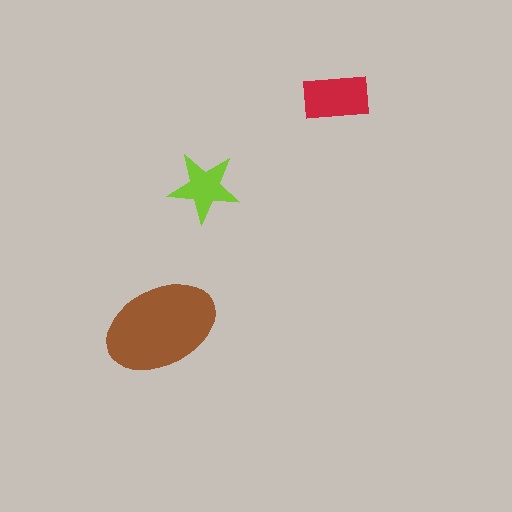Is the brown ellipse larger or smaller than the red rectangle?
Larger.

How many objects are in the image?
There are 3 objects in the image.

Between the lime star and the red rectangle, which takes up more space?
The red rectangle.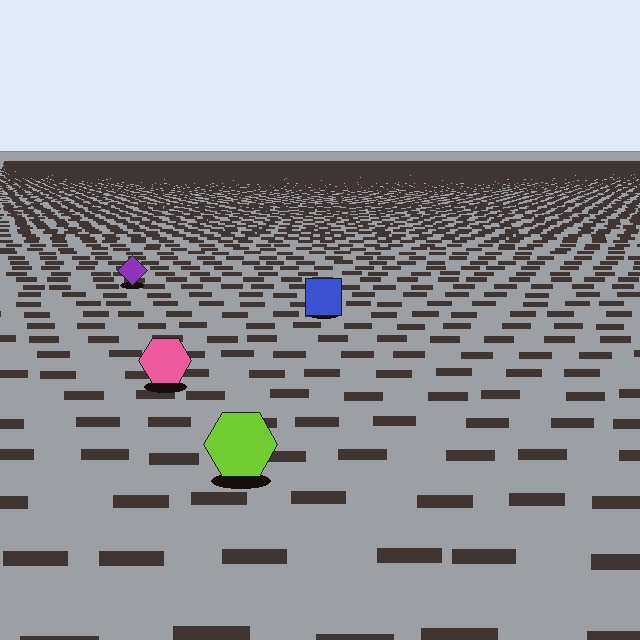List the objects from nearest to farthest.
From nearest to farthest: the lime hexagon, the pink hexagon, the blue square, the purple diamond.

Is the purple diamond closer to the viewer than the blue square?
No. The blue square is closer — you can tell from the texture gradient: the ground texture is coarser near it.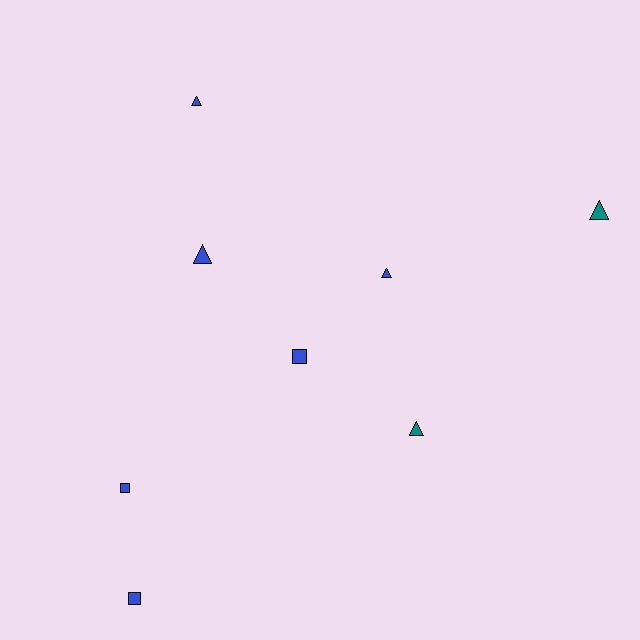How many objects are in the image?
There are 8 objects.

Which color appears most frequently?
Blue, with 6 objects.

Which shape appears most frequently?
Triangle, with 5 objects.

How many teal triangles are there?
There are 2 teal triangles.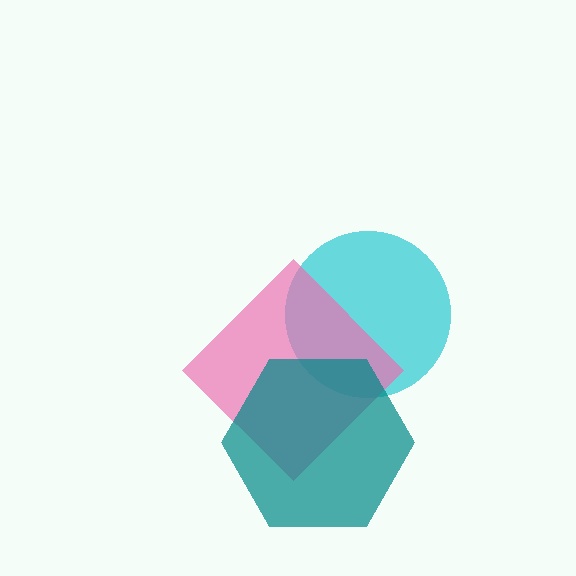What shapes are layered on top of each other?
The layered shapes are: a cyan circle, a pink diamond, a teal hexagon.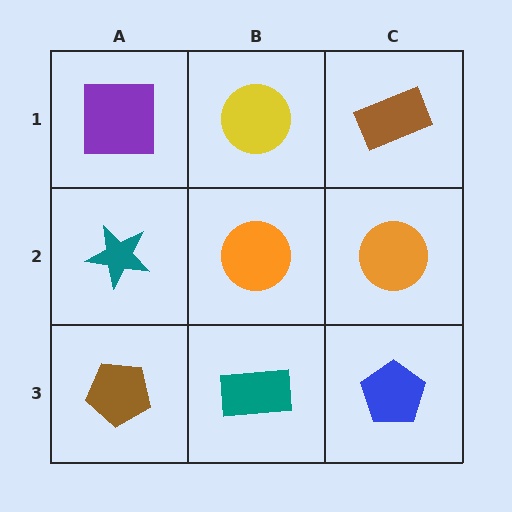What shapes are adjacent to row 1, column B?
An orange circle (row 2, column B), a purple square (row 1, column A), a brown rectangle (row 1, column C).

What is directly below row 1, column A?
A teal star.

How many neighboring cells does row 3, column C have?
2.